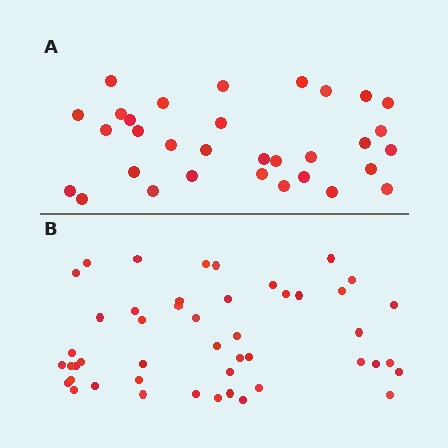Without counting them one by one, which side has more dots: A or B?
Region B (the bottom region) has more dots.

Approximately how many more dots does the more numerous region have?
Region B has approximately 15 more dots than region A.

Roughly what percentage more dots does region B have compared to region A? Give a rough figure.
About 45% more.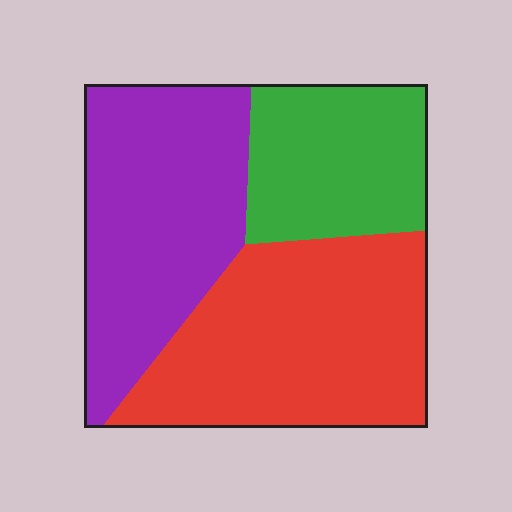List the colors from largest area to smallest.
From largest to smallest: red, purple, green.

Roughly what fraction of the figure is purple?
Purple takes up between a quarter and a half of the figure.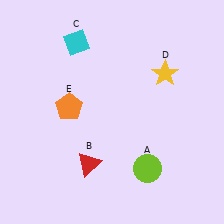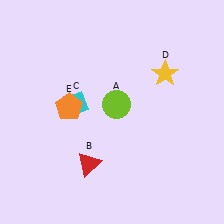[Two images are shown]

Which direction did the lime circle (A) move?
The lime circle (A) moved up.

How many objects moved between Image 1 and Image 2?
2 objects moved between the two images.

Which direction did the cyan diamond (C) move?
The cyan diamond (C) moved down.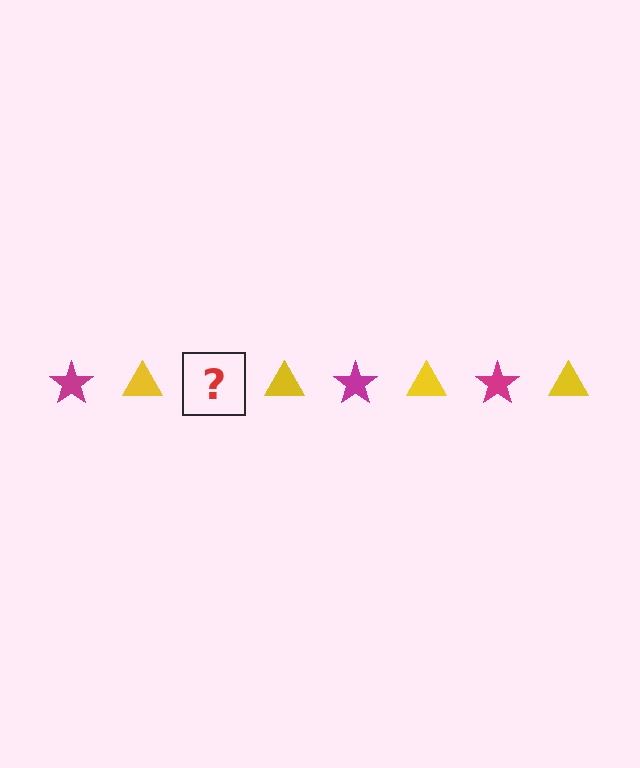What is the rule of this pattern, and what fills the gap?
The rule is that the pattern alternates between magenta star and yellow triangle. The gap should be filled with a magenta star.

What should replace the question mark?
The question mark should be replaced with a magenta star.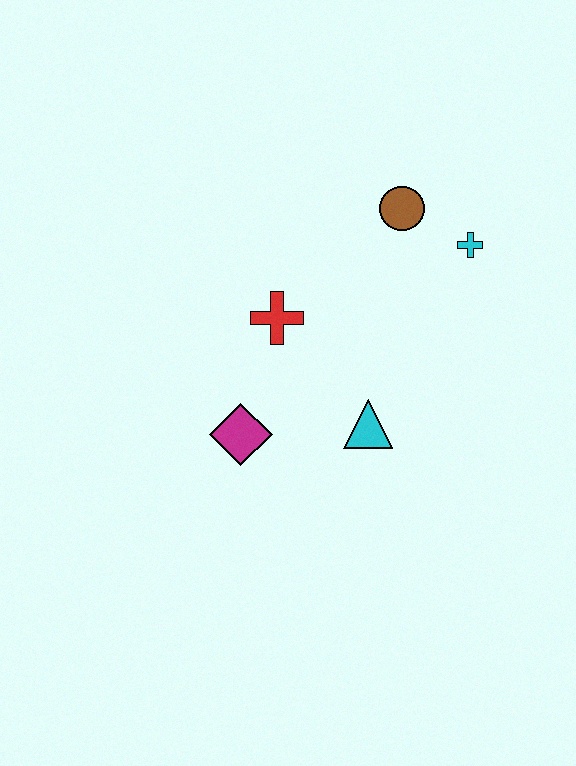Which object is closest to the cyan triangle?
The magenta diamond is closest to the cyan triangle.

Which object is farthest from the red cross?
The cyan cross is farthest from the red cross.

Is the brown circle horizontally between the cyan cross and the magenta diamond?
Yes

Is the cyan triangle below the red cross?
Yes